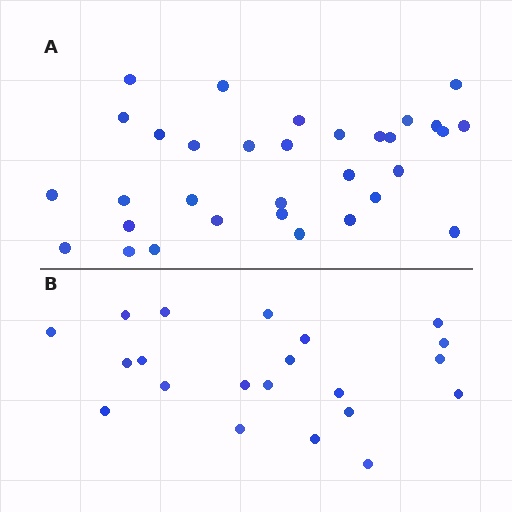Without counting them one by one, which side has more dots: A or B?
Region A (the top region) has more dots.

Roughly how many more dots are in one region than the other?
Region A has roughly 12 or so more dots than region B.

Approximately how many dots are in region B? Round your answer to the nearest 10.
About 20 dots. (The exact count is 21, which rounds to 20.)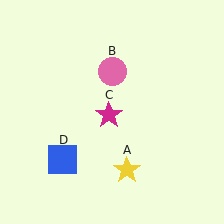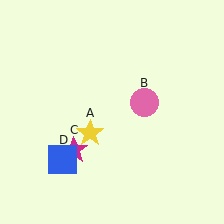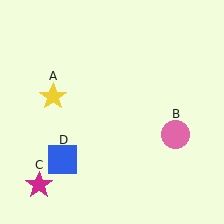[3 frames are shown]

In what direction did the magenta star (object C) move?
The magenta star (object C) moved down and to the left.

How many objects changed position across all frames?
3 objects changed position: yellow star (object A), pink circle (object B), magenta star (object C).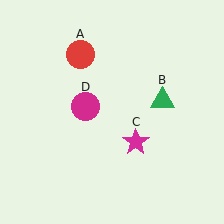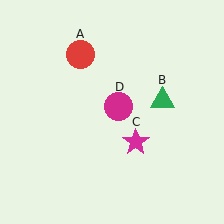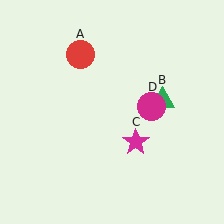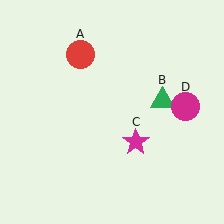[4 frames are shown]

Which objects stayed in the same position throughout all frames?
Red circle (object A) and green triangle (object B) and magenta star (object C) remained stationary.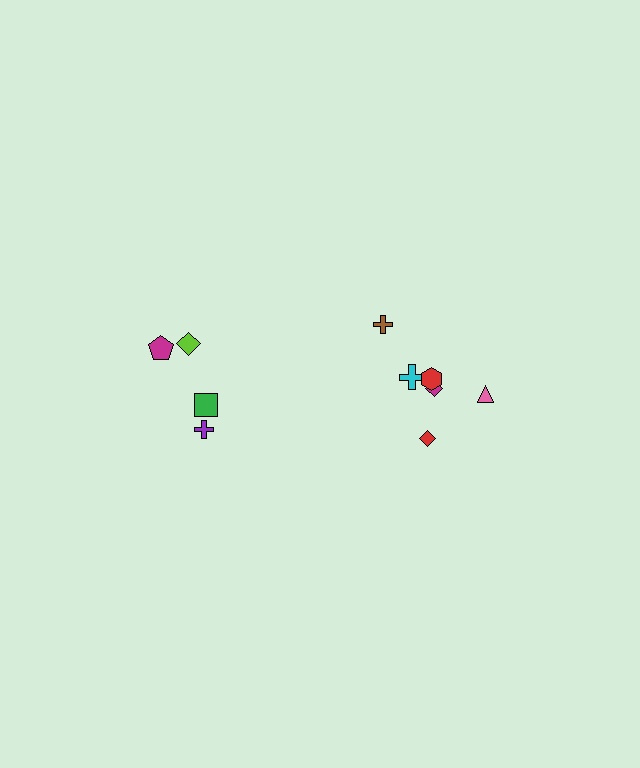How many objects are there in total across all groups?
There are 10 objects.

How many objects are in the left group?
There are 4 objects.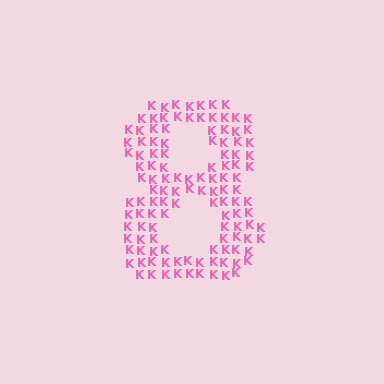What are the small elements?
The small elements are letter K's.